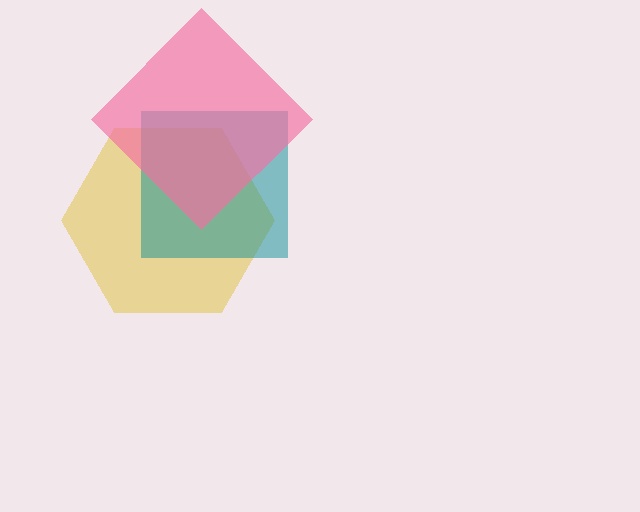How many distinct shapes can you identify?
There are 3 distinct shapes: a yellow hexagon, a teal square, a pink diamond.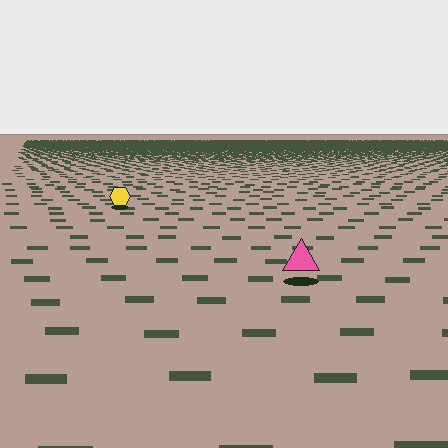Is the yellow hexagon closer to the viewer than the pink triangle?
No. The pink triangle is closer — you can tell from the texture gradient: the ground texture is coarser near it.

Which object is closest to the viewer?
The pink triangle is closest. The texture marks near it are larger and more spread out.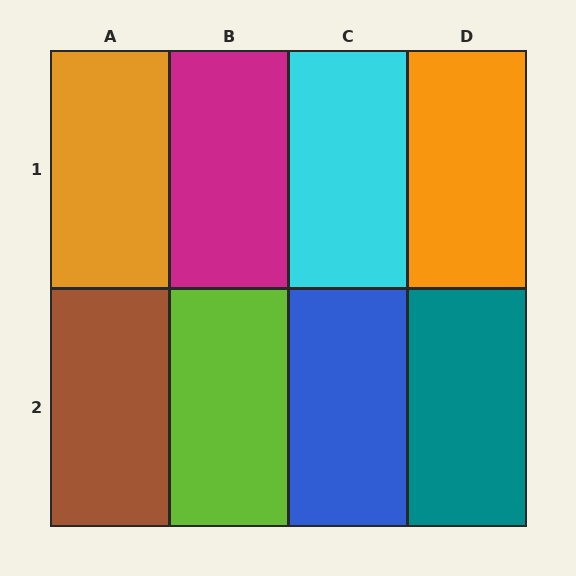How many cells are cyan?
1 cell is cyan.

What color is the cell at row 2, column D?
Teal.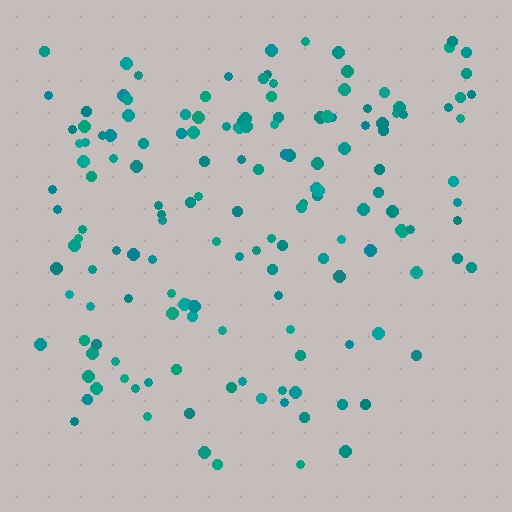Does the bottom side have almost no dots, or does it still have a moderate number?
Still a moderate number, just noticeably fewer than the top.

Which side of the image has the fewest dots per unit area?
The bottom.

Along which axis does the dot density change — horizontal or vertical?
Vertical.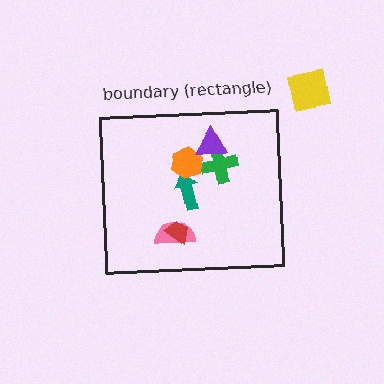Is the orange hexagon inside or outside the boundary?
Inside.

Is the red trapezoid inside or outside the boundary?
Inside.